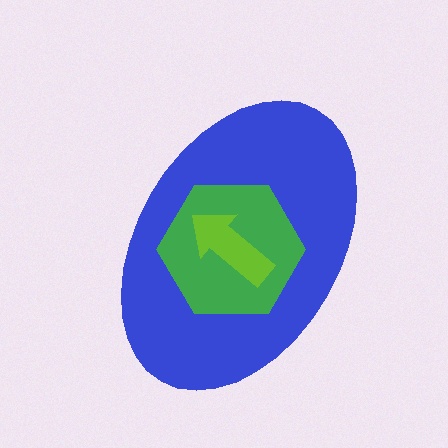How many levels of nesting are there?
3.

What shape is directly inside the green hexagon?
The lime arrow.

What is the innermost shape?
The lime arrow.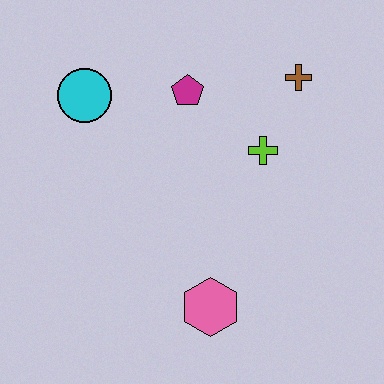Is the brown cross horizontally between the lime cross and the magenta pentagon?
No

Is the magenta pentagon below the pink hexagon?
No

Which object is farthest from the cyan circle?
The pink hexagon is farthest from the cyan circle.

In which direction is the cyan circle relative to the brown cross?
The cyan circle is to the left of the brown cross.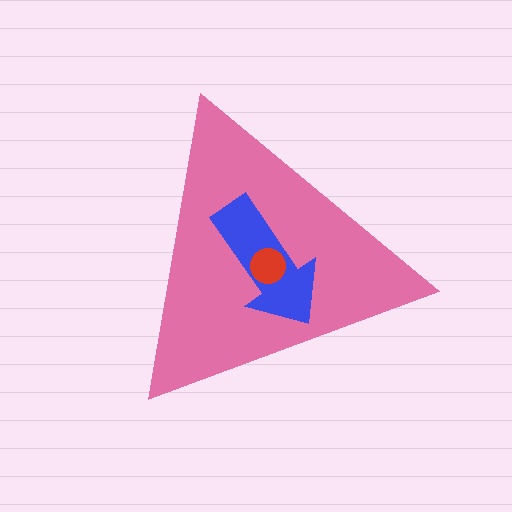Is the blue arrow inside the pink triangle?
Yes.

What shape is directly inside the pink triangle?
The blue arrow.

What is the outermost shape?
The pink triangle.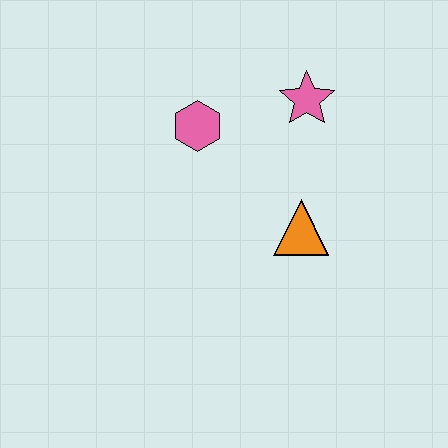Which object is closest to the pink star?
The pink hexagon is closest to the pink star.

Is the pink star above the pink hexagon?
Yes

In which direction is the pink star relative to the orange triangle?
The pink star is above the orange triangle.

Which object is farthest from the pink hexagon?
The orange triangle is farthest from the pink hexagon.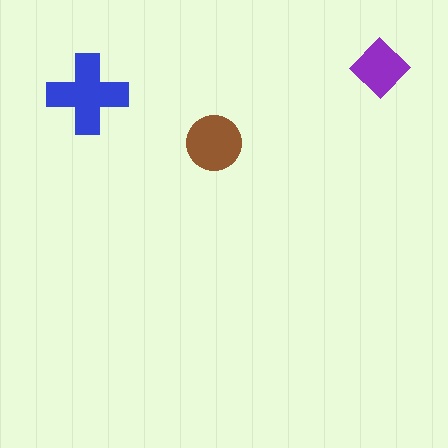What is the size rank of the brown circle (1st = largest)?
2nd.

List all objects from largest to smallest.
The blue cross, the brown circle, the purple diamond.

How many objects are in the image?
There are 3 objects in the image.